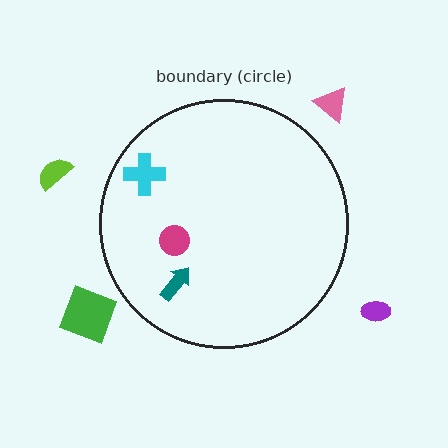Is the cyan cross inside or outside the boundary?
Inside.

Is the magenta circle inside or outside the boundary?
Inside.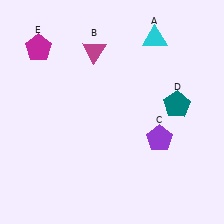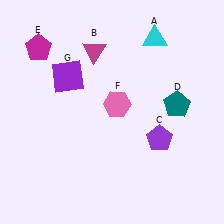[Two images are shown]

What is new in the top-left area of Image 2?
A purple square (G) was added in the top-left area of Image 2.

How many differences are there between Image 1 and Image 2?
There are 2 differences between the two images.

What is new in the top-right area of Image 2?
A pink hexagon (F) was added in the top-right area of Image 2.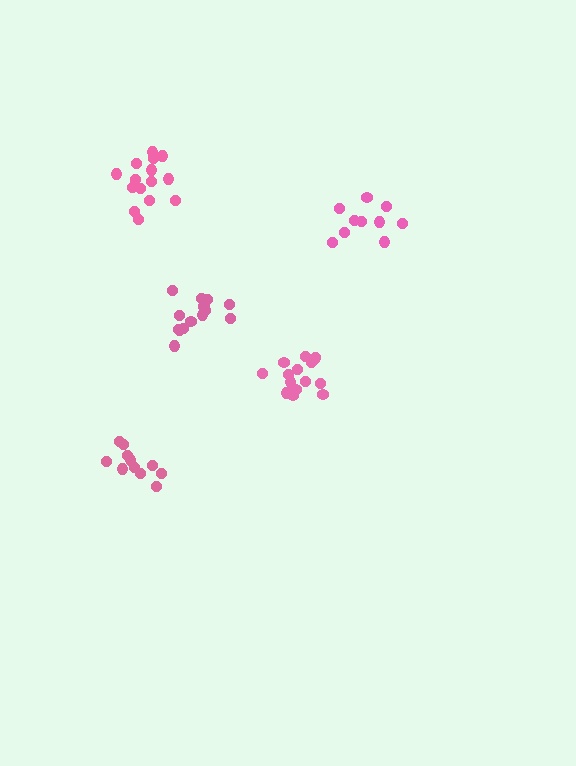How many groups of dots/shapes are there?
There are 5 groups.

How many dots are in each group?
Group 1: 11 dots, Group 2: 15 dots, Group 3: 10 dots, Group 4: 15 dots, Group 5: 14 dots (65 total).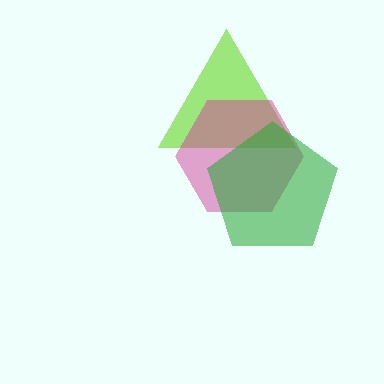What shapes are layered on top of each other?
The layered shapes are: a lime triangle, a magenta hexagon, a green pentagon.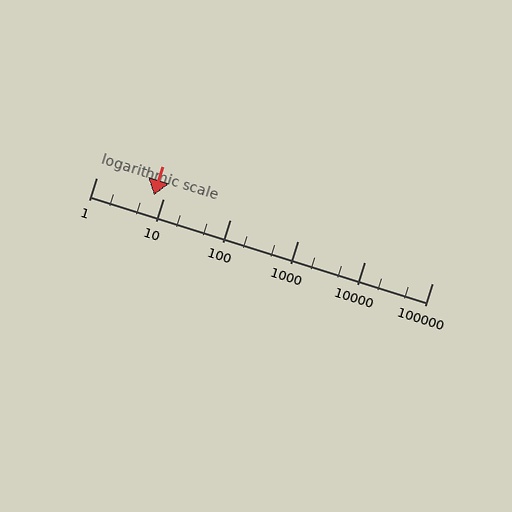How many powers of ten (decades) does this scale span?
The scale spans 5 decades, from 1 to 100000.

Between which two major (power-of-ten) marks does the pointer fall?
The pointer is between 1 and 10.